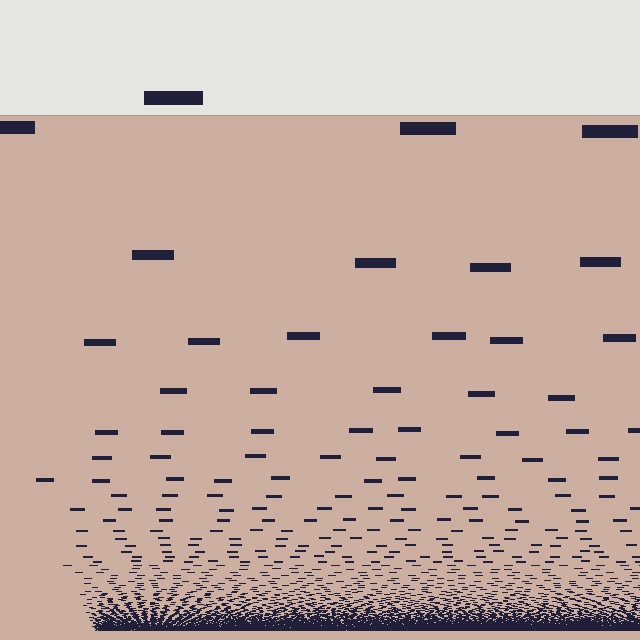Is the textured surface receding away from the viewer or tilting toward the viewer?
The surface appears to tilt toward the viewer. Texture elements get larger and sparser toward the top.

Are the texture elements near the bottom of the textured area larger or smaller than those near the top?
Smaller. The gradient is inverted — elements near the bottom are smaller and denser.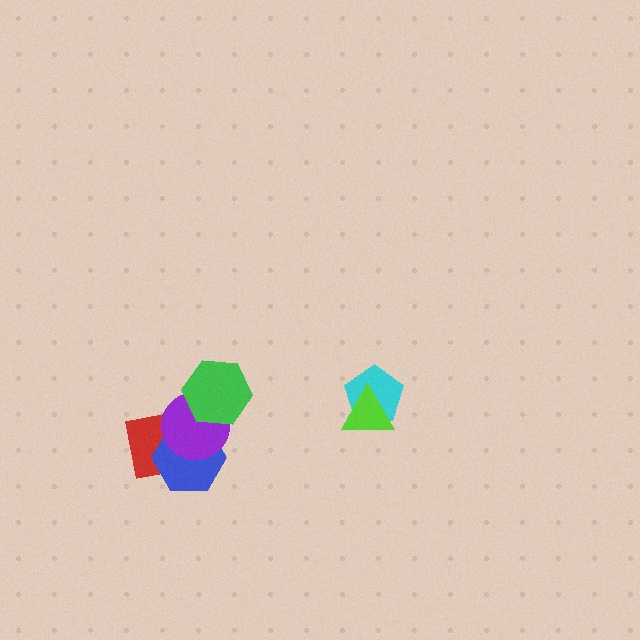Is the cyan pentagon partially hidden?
Yes, it is partially covered by another shape.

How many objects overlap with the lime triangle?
1 object overlaps with the lime triangle.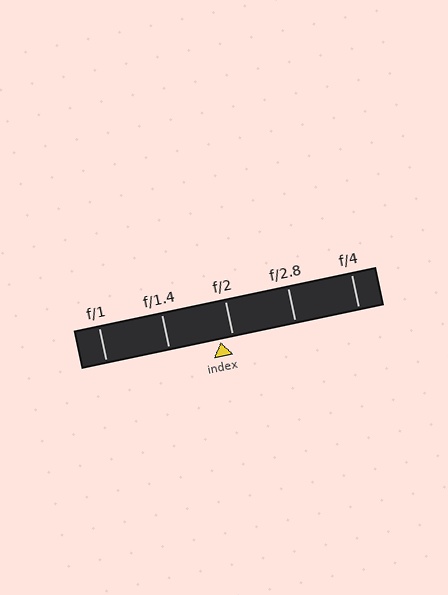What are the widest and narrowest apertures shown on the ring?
The widest aperture shown is f/1 and the narrowest is f/4.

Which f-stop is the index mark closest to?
The index mark is closest to f/2.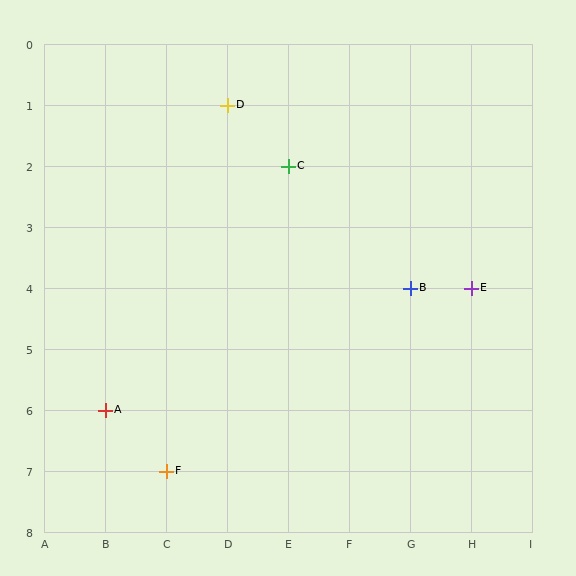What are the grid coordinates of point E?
Point E is at grid coordinates (H, 4).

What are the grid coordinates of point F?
Point F is at grid coordinates (C, 7).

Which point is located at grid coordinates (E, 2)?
Point C is at (E, 2).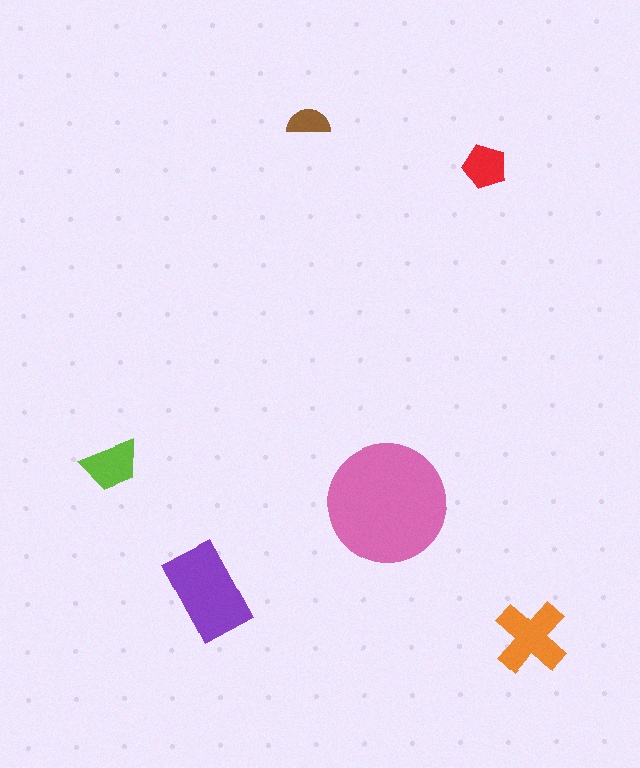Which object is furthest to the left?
The lime trapezoid is leftmost.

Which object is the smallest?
The brown semicircle.